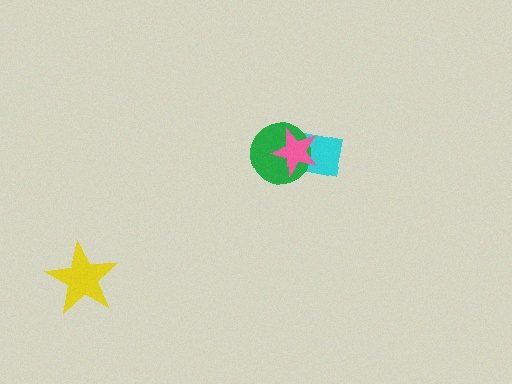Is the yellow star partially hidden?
No, no other shape covers it.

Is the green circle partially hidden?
Yes, it is partially covered by another shape.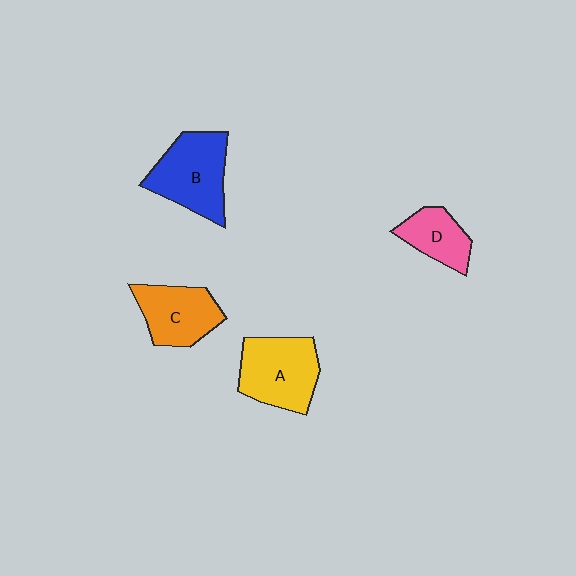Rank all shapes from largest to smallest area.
From largest to smallest: B (blue), A (yellow), C (orange), D (pink).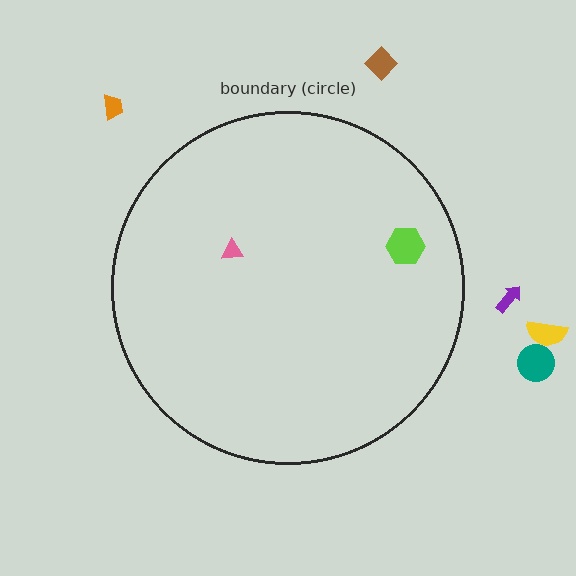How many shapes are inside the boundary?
2 inside, 5 outside.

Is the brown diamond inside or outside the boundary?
Outside.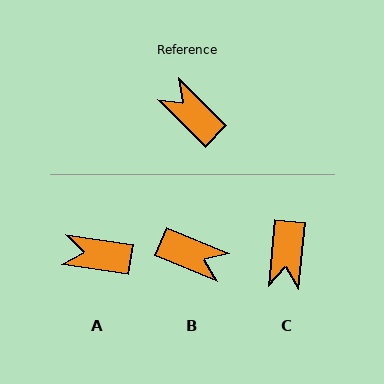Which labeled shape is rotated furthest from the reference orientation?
B, about 158 degrees away.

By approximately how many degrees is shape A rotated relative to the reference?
Approximately 37 degrees counter-clockwise.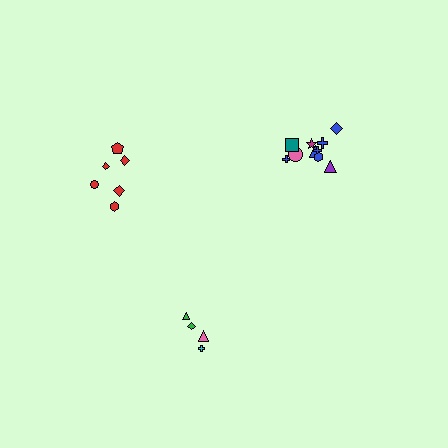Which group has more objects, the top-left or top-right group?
The top-right group.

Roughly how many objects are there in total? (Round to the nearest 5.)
Roughly 20 objects in total.